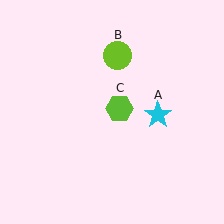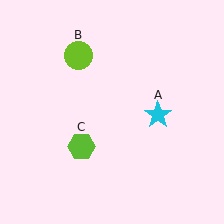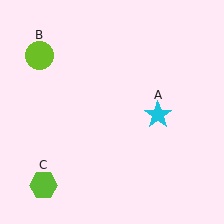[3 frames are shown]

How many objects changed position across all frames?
2 objects changed position: lime circle (object B), lime hexagon (object C).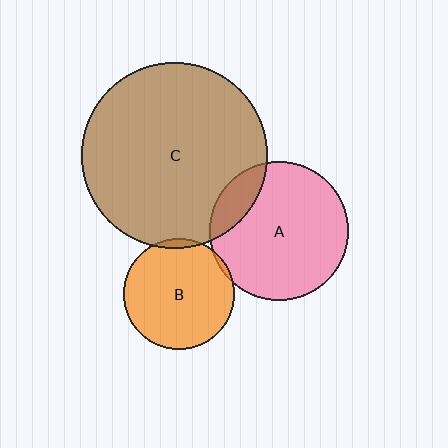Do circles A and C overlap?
Yes.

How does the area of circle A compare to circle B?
Approximately 1.6 times.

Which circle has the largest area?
Circle C (brown).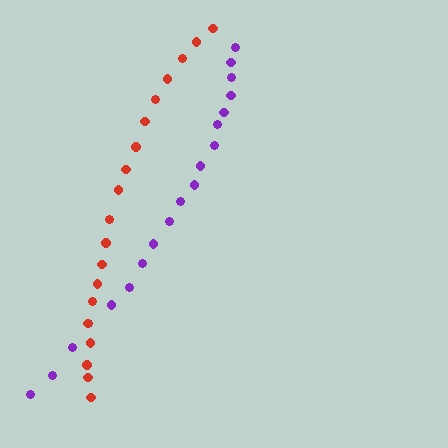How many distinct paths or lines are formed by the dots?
There are 2 distinct paths.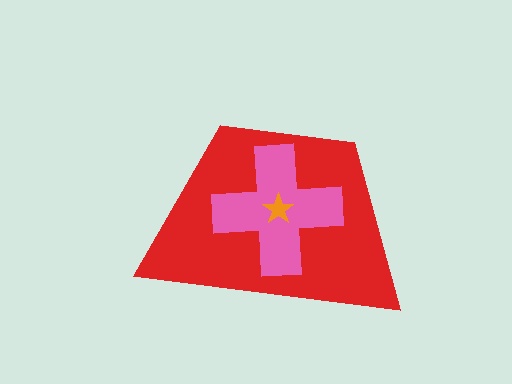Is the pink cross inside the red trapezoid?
Yes.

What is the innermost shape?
The orange star.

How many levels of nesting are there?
3.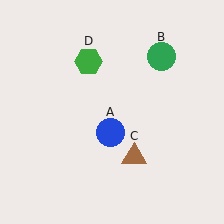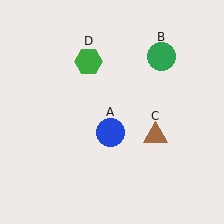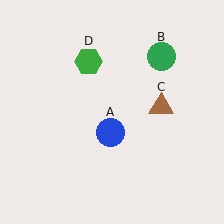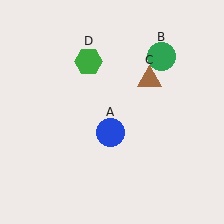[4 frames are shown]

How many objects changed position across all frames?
1 object changed position: brown triangle (object C).